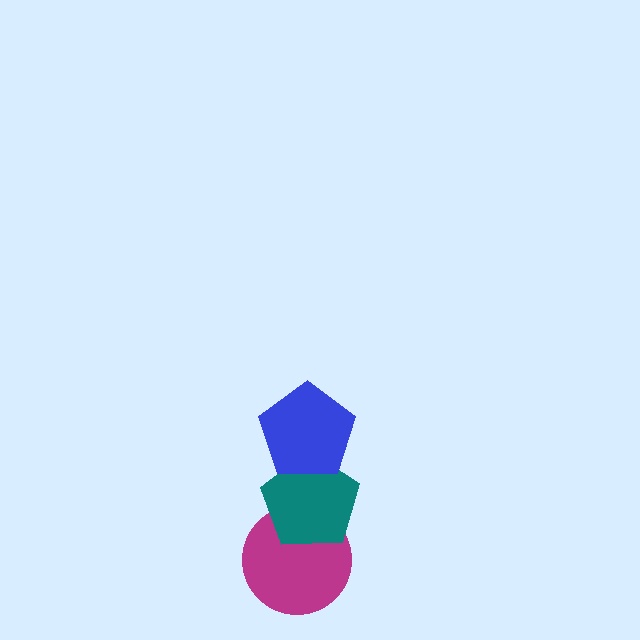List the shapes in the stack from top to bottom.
From top to bottom: the blue pentagon, the teal pentagon, the magenta circle.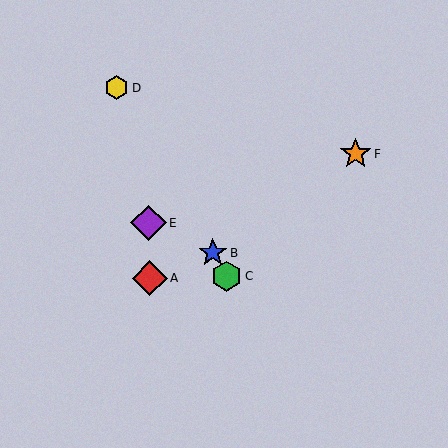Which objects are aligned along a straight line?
Objects B, C, D are aligned along a straight line.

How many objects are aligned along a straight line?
3 objects (B, C, D) are aligned along a straight line.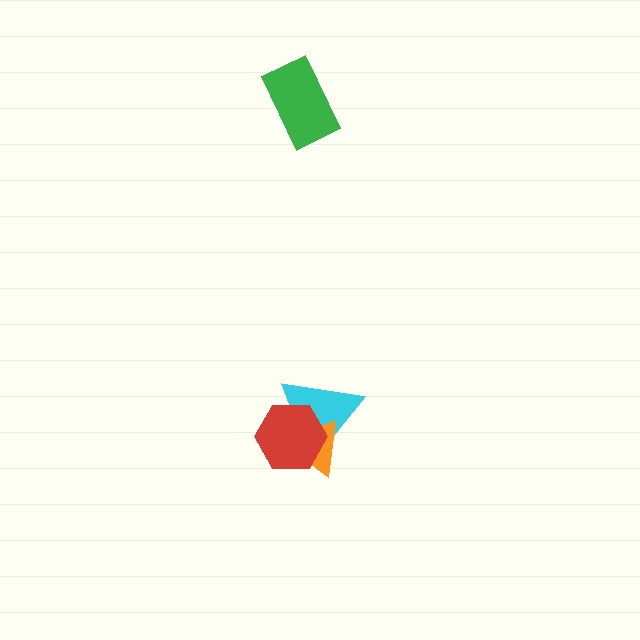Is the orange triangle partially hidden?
Yes, it is partially covered by another shape.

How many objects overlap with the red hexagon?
2 objects overlap with the red hexagon.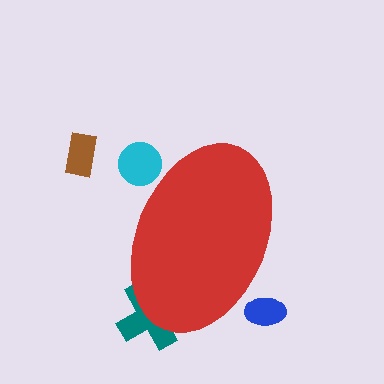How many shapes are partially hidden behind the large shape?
3 shapes are partially hidden.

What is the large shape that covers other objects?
A red ellipse.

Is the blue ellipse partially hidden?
Yes, the blue ellipse is partially hidden behind the red ellipse.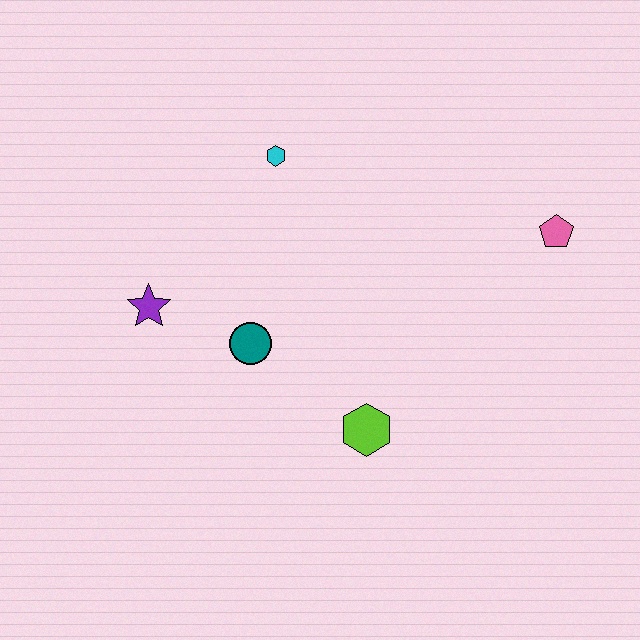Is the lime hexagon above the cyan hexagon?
No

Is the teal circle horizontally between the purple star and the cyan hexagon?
Yes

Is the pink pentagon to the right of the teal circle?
Yes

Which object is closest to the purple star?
The teal circle is closest to the purple star.